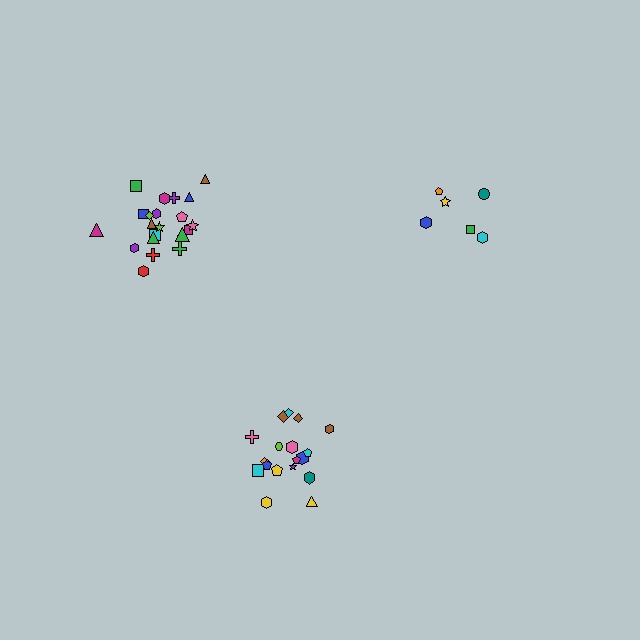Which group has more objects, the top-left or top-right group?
The top-left group.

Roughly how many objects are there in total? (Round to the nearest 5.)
Roughly 45 objects in total.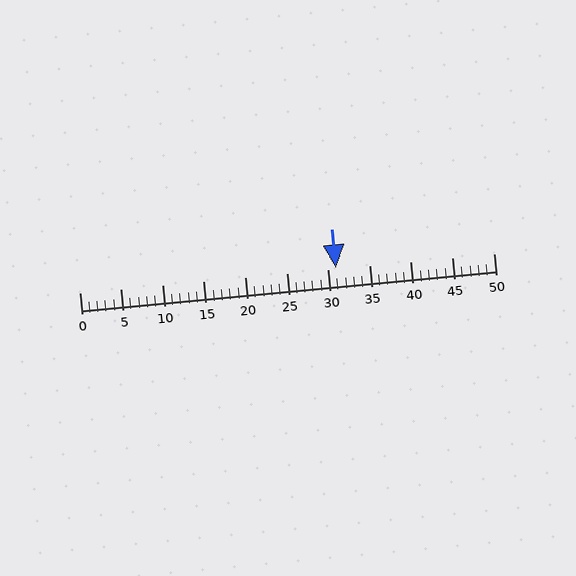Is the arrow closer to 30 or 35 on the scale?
The arrow is closer to 30.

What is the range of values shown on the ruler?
The ruler shows values from 0 to 50.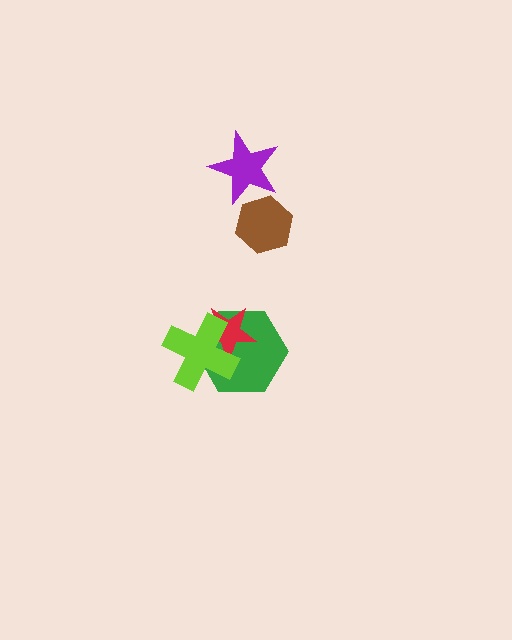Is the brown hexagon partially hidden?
No, no other shape covers it.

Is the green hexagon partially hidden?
Yes, it is partially covered by another shape.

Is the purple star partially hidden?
Yes, it is partially covered by another shape.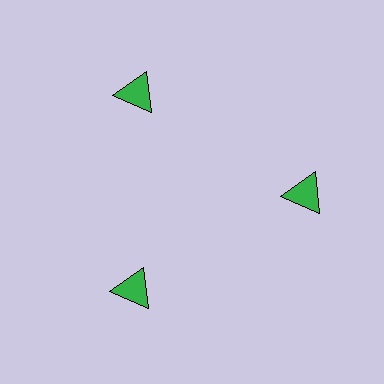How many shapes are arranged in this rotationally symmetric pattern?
There are 3 shapes, arranged in 3 groups of 1.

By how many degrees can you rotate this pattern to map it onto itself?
The pattern maps onto itself every 120 degrees of rotation.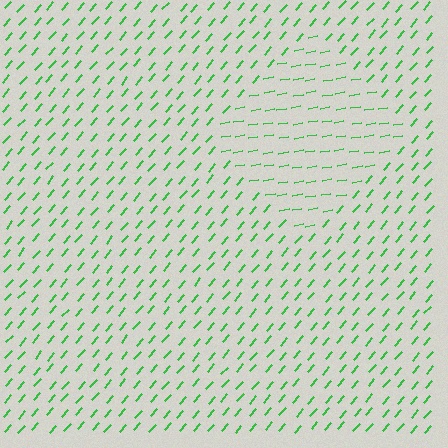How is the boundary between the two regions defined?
The boundary is defined purely by a change in line orientation (approximately 40 degrees difference). All lines are the same color and thickness.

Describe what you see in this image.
The image is filled with small green line segments. A diamond region in the image has lines oriented differently from the surrounding lines, creating a visible texture boundary.